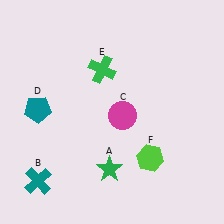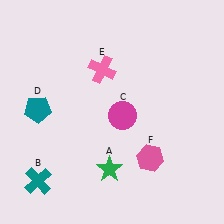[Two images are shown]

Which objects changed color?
E changed from green to pink. F changed from lime to pink.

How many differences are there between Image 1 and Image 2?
There are 2 differences between the two images.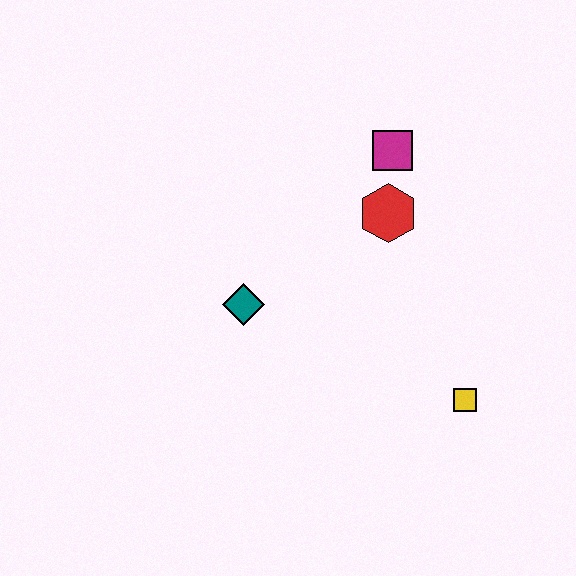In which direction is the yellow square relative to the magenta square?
The yellow square is below the magenta square.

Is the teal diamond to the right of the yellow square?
No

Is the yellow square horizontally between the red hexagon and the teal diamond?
No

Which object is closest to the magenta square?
The red hexagon is closest to the magenta square.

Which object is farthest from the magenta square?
The yellow square is farthest from the magenta square.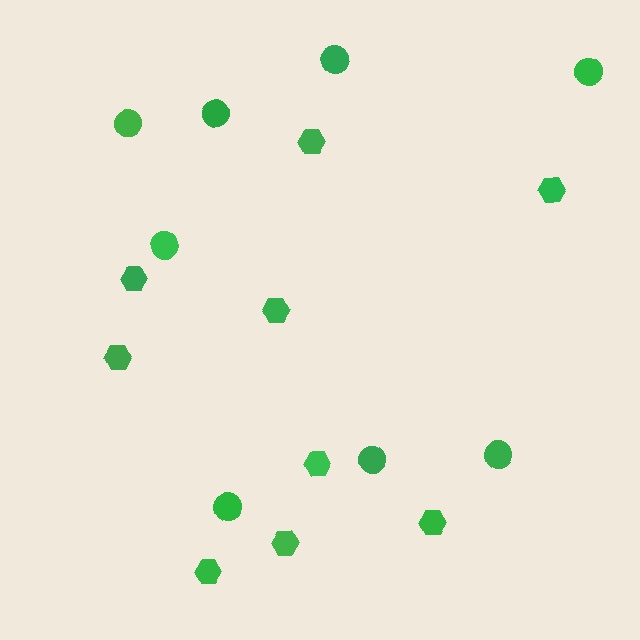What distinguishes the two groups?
There are 2 groups: one group of hexagons (9) and one group of circles (8).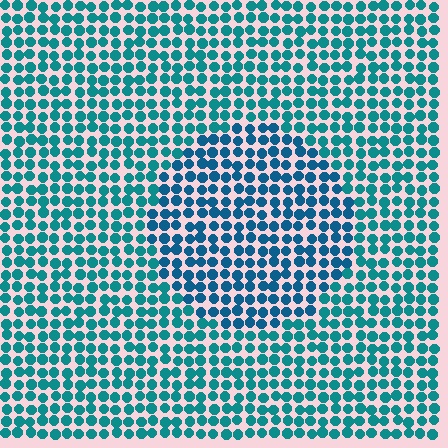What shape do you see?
I see a circle.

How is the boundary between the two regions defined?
The boundary is defined purely by a slight shift in hue (about 22 degrees). Spacing, size, and orientation are identical on both sides.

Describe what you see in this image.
The image is filled with small teal elements in a uniform arrangement. A circle-shaped region is visible where the elements are tinted to a slightly different hue, forming a subtle color boundary.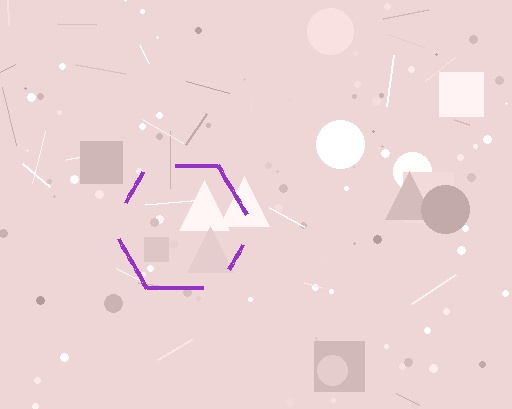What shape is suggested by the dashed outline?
The dashed outline suggests a hexagon.